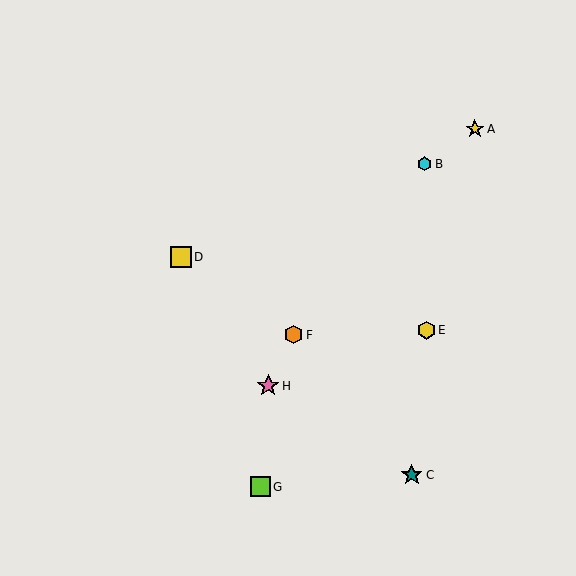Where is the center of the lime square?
The center of the lime square is at (260, 487).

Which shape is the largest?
The pink star (labeled H) is the largest.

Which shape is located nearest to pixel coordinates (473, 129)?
The yellow star (labeled A) at (475, 129) is nearest to that location.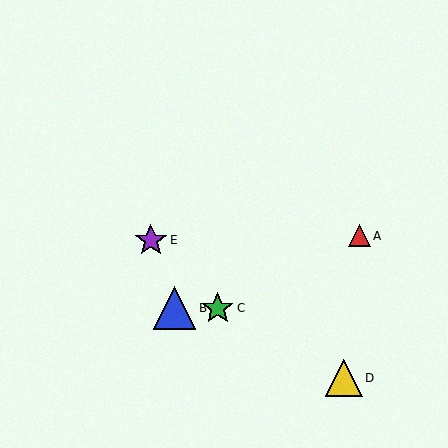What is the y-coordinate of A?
Object A is at y≈236.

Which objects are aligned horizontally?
Objects B, C are aligned horizontally.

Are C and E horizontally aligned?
No, C is at y≈308 and E is at y≈240.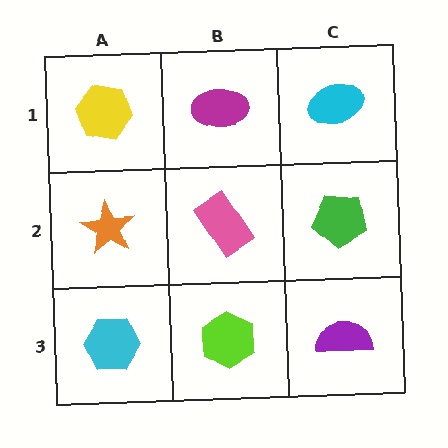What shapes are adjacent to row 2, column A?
A yellow hexagon (row 1, column A), a cyan hexagon (row 3, column A), a pink rectangle (row 2, column B).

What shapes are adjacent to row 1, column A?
An orange star (row 2, column A), a magenta ellipse (row 1, column B).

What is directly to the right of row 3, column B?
A purple semicircle.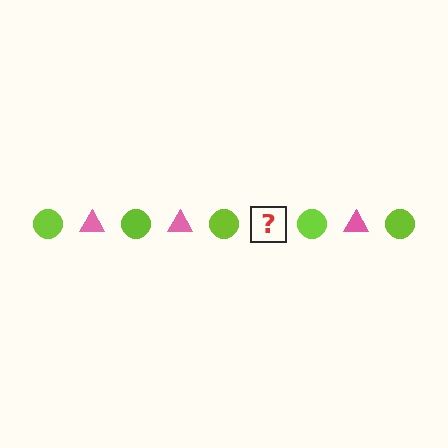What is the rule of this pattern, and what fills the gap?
The rule is that the pattern alternates between lime circle and pink triangle. The gap should be filled with a pink triangle.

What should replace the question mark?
The question mark should be replaced with a pink triangle.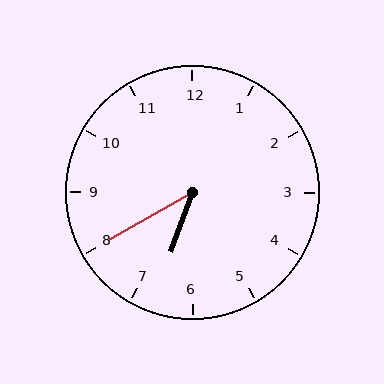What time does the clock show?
6:40.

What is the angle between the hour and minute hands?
Approximately 40 degrees.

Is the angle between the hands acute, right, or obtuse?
It is acute.